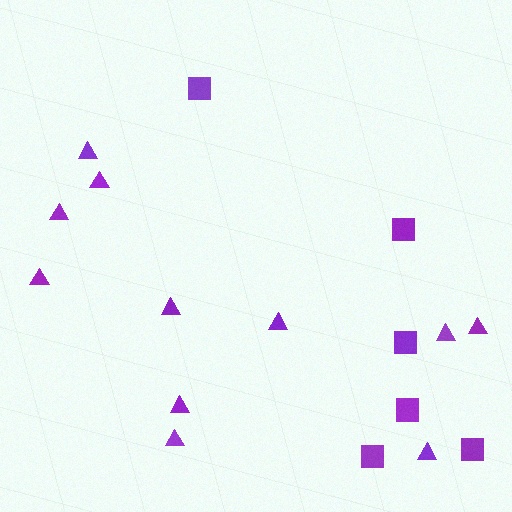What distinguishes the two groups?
There are 2 groups: one group of triangles (11) and one group of squares (6).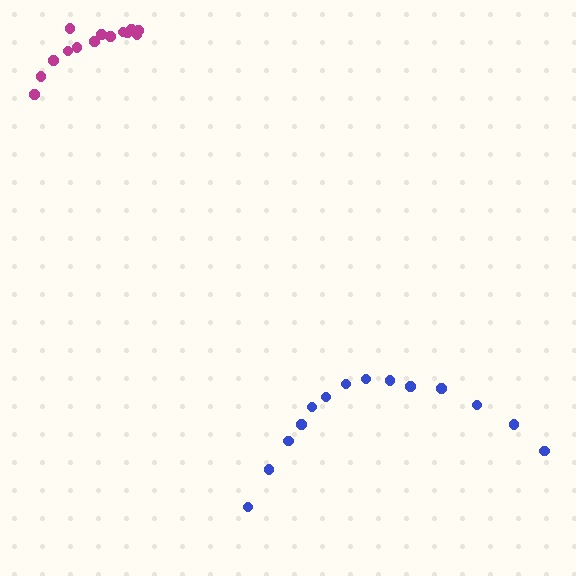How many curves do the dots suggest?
There are 2 distinct paths.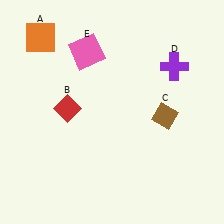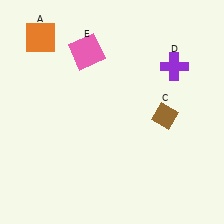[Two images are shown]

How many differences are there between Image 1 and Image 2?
There is 1 difference between the two images.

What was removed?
The red diamond (B) was removed in Image 2.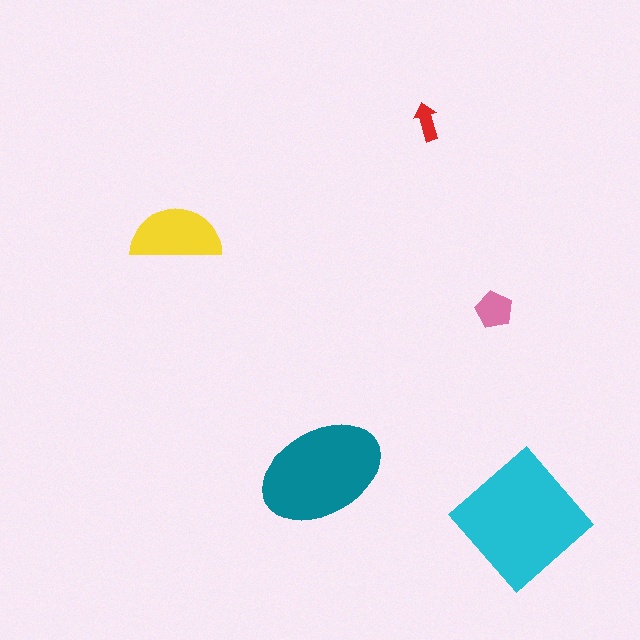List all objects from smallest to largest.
The red arrow, the pink pentagon, the yellow semicircle, the teal ellipse, the cyan diamond.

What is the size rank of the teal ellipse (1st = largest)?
2nd.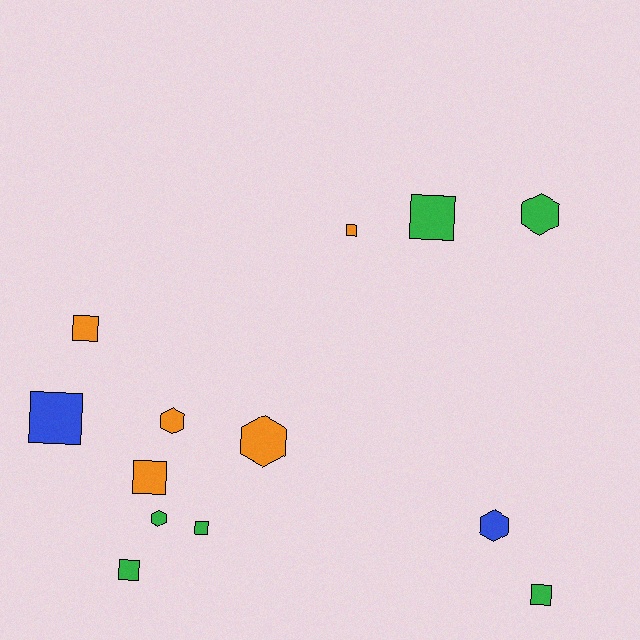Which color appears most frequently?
Green, with 6 objects.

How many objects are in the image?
There are 13 objects.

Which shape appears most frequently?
Square, with 8 objects.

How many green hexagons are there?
There are 2 green hexagons.